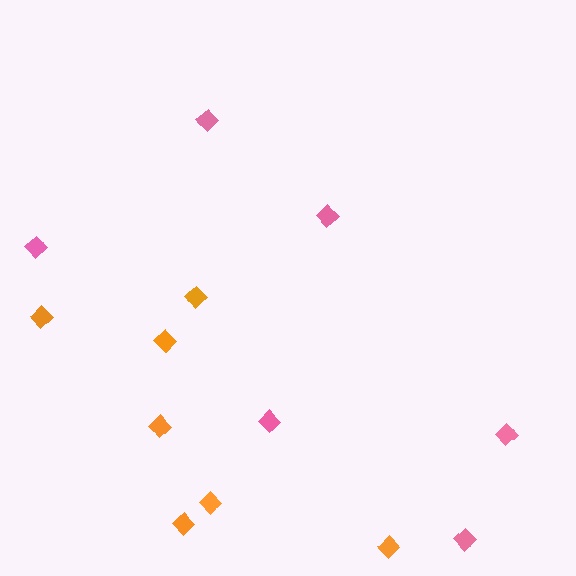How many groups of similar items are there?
There are 2 groups: one group of pink diamonds (6) and one group of orange diamonds (7).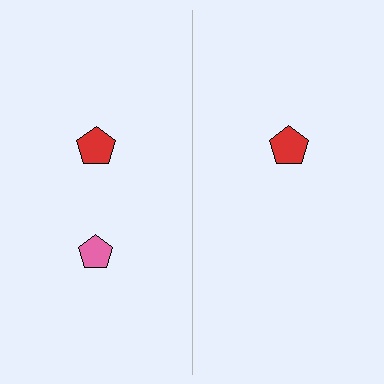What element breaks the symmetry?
A pink pentagon is missing from the right side.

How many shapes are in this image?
There are 3 shapes in this image.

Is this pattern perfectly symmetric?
No, the pattern is not perfectly symmetric. A pink pentagon is missing from the right side.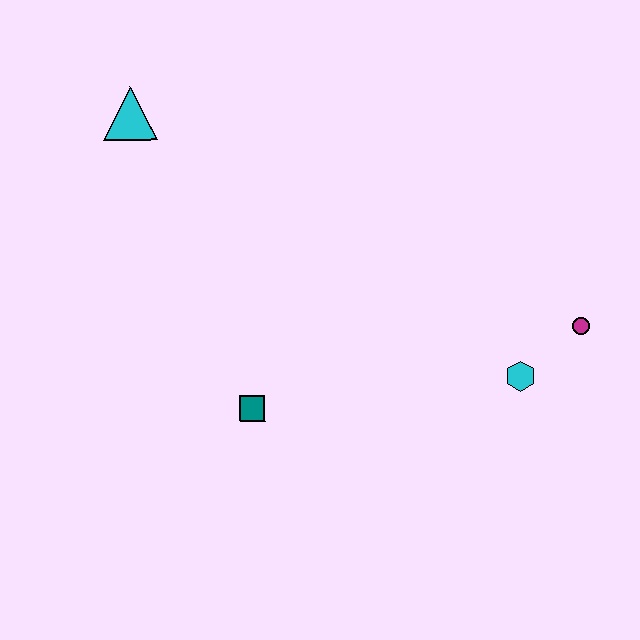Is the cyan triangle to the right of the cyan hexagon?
No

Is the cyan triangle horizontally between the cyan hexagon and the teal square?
No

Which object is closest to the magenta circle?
The cyan hexagon is closest to the magenta circle.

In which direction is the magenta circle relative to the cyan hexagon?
The magenta circle is to the right of the cyan hexagon.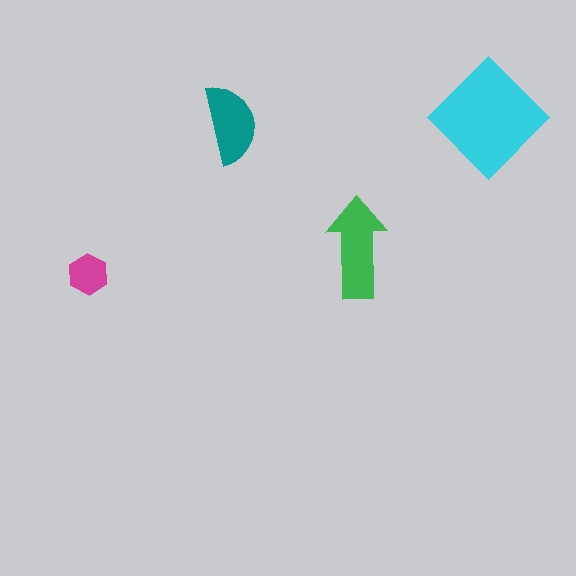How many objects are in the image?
There are 4 objects in the image.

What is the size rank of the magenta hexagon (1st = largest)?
4th.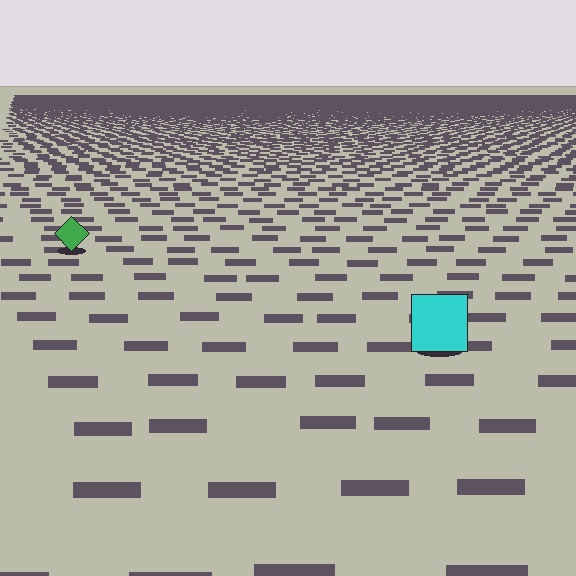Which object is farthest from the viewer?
The green diamond is farthest from the viewer. It appears smaller and the ground texture around it is denser.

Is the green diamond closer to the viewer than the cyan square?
No. The cyan square is closer — you can tell from the texture gradient: the ground texture is coarser near it.